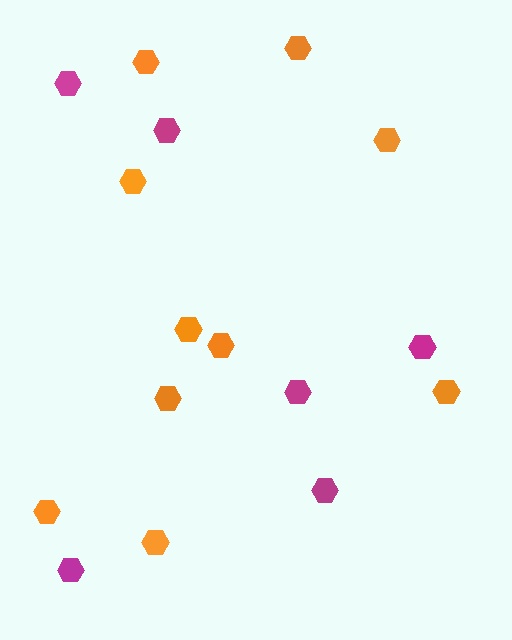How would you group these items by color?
There are 2 groups: one group of orange hexagons (10) and one group of magenta hexagons (6).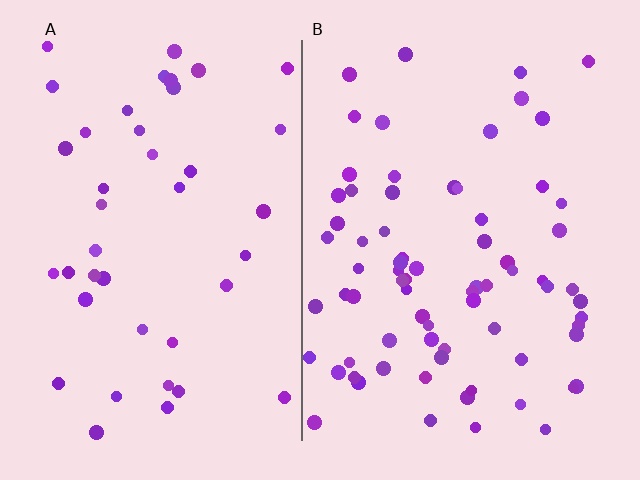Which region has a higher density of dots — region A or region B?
B (the right).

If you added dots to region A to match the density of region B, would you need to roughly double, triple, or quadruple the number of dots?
Approximately double.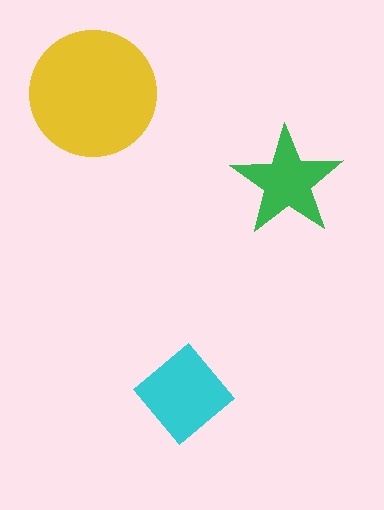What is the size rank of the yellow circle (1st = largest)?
1st.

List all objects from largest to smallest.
The yellow circle, the cyan diamond, the green star.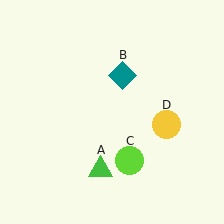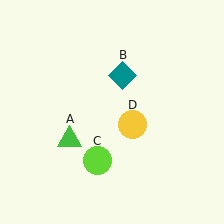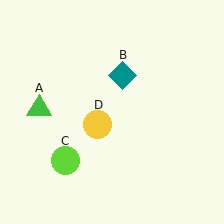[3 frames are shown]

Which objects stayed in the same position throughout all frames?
Teal diamond (object B) remained stationary.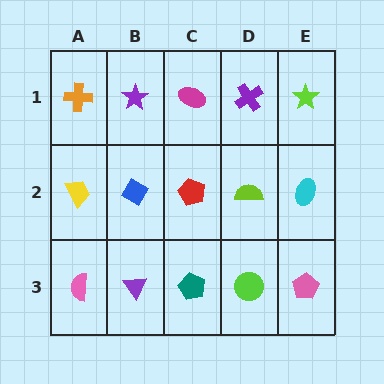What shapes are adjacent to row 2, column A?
An orange cross (row 1, column A), a pink semicircle (row 3, column A), a blue diamond (row 2, column B).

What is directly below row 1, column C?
A red pentagon.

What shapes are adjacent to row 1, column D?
A lime semicircle (row 2, column D), a magenta ellipse (row 1, column C), a lime star (row 1, column E).